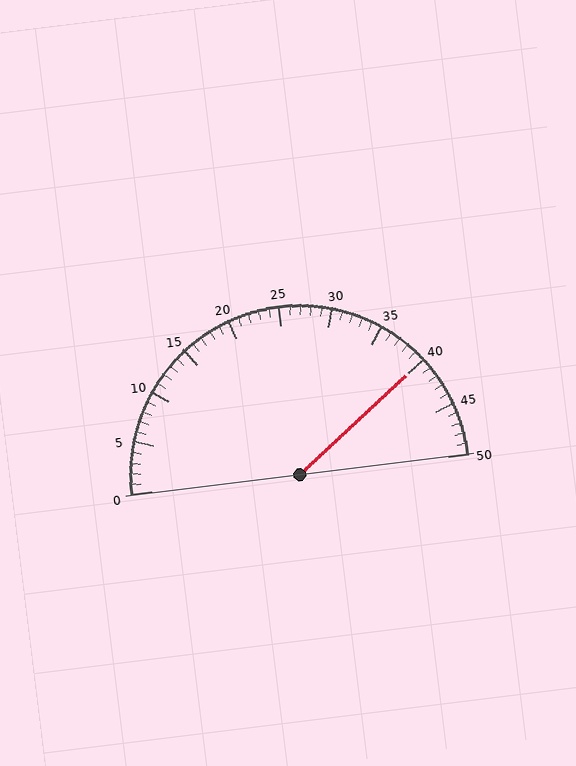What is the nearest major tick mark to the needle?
The nearest major tick mark is 40.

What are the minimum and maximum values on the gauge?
The gauge ranges from 0 to 50.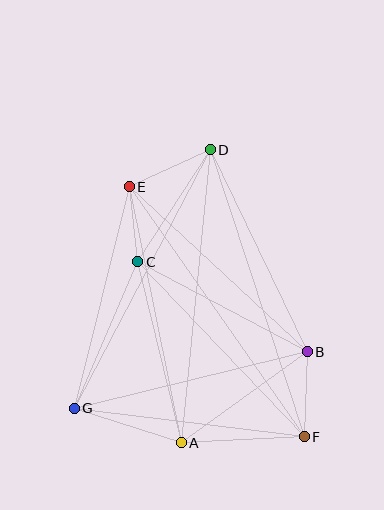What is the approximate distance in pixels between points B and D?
The distance between B and D is approximately 224 pixels.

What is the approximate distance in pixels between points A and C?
The distance between A and C is approximately 186 pixels.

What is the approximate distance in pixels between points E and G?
The distance between E and G is approximately 228 pixels.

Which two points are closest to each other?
Points C and E are closest to each other.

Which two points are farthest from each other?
Points E and F are farthest from each other.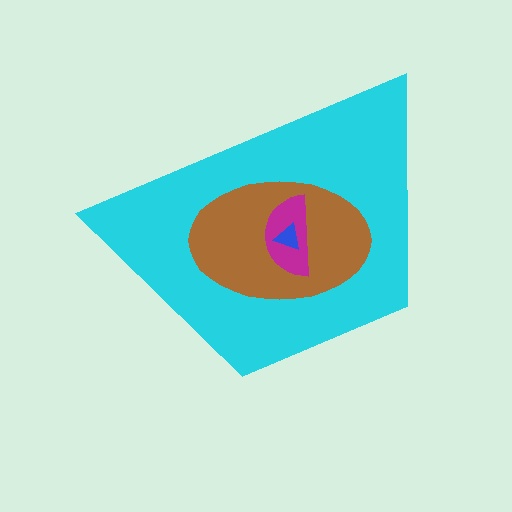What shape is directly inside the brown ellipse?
The magenta semicircle.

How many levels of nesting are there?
4.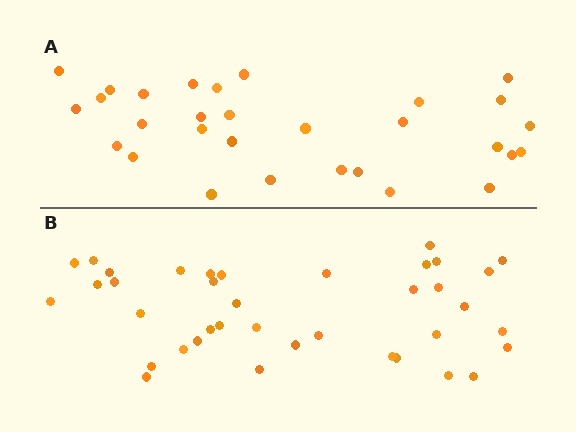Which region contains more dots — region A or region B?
Region B (the bottom region) has more dots.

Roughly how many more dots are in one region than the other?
Region B has roughly 8 or so more dots than region A.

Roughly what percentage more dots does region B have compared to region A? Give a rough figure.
About 25% more.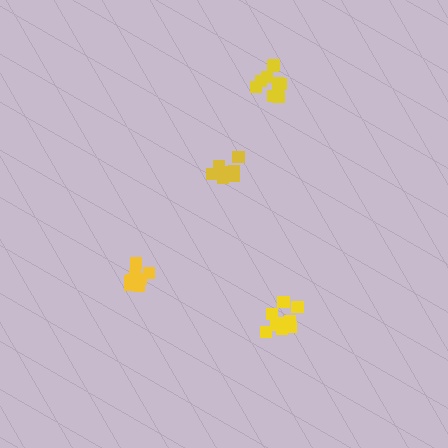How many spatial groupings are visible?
There are 4 spatial groupings.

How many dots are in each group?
Group 1: 11 dots, Group 2: 7 dots, Group 3: 9 dots, Group 4: 10 dots (37 total).